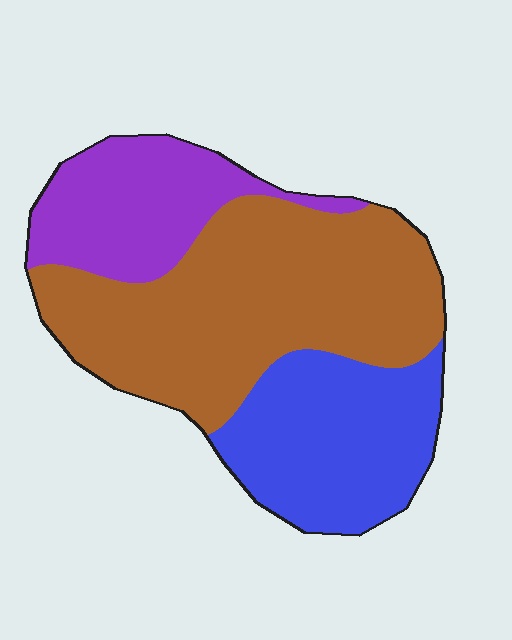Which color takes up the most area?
Brown, at roughly 50%.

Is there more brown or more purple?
Brown.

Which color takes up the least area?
Purple, at roughly 20%.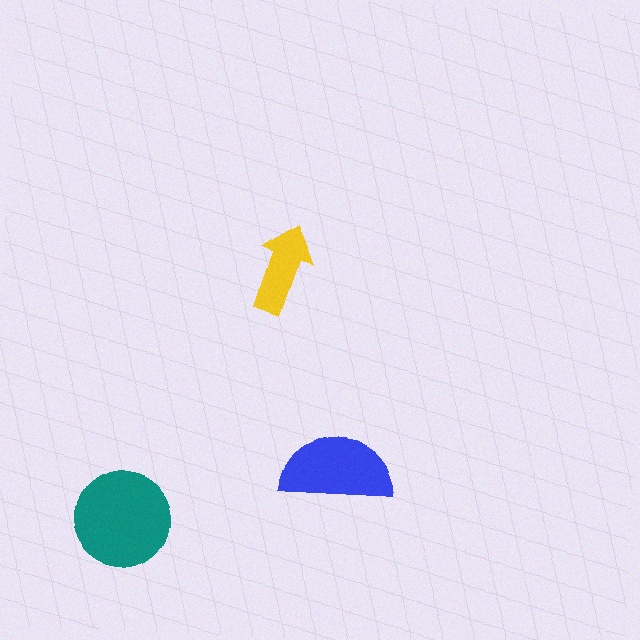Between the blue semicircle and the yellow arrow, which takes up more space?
The blue semicircle.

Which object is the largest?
The teal circle.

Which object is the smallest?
The yellow arrow.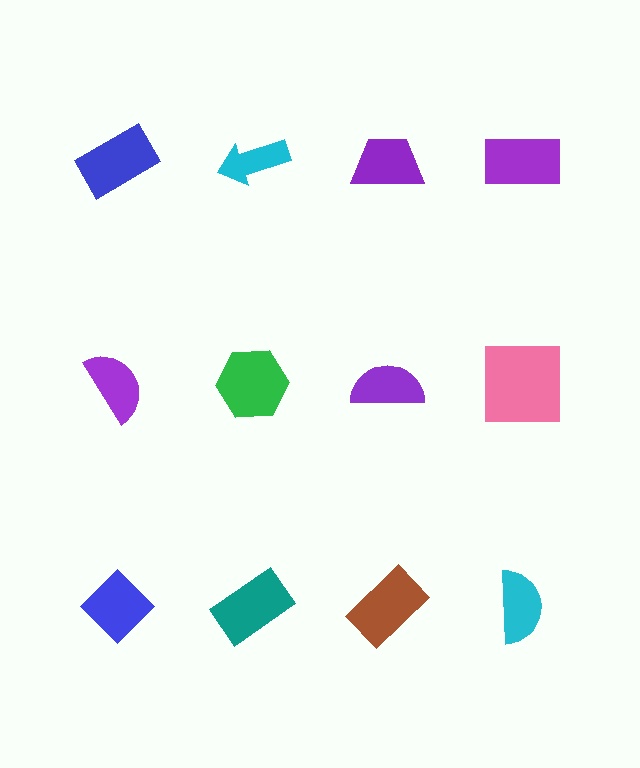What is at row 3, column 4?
A cyan semicircle.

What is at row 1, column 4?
A purple rectangle.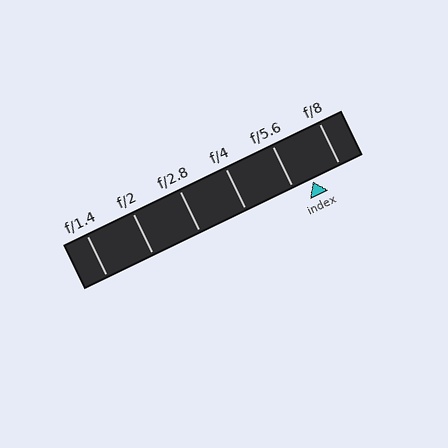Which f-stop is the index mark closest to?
The index mark is closest to f/5.6.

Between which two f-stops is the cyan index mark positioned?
The index mark is between f/5.6 and f/8.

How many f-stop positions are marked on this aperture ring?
There are 6 f-stop positions marked.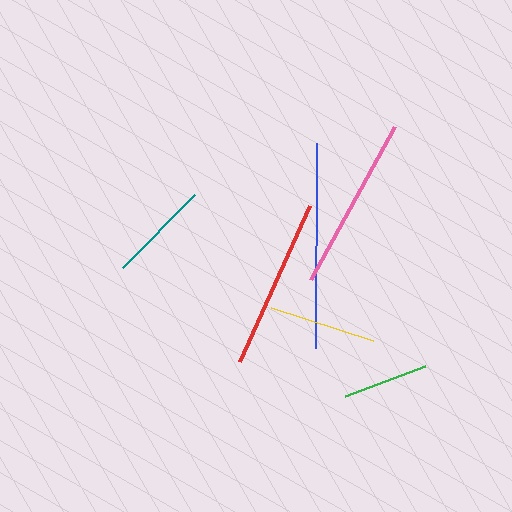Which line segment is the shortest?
The green line is the shortest at approximately 85 pixels.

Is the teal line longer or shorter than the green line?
The teal line is longer than the green line.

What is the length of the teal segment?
The teal segment is approximately 103 pixels long.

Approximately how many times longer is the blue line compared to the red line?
The blue line is approximately 1.2 times the length of the red line.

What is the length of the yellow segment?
The yellow segment is approximately 106 pixels long.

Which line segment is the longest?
The blue line is the longest at approximately 204 pixels.